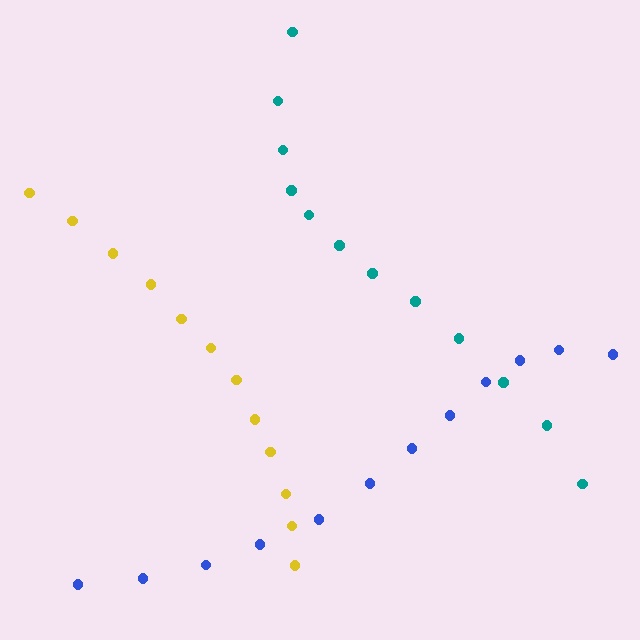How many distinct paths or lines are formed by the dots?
There are 3 distinct paths.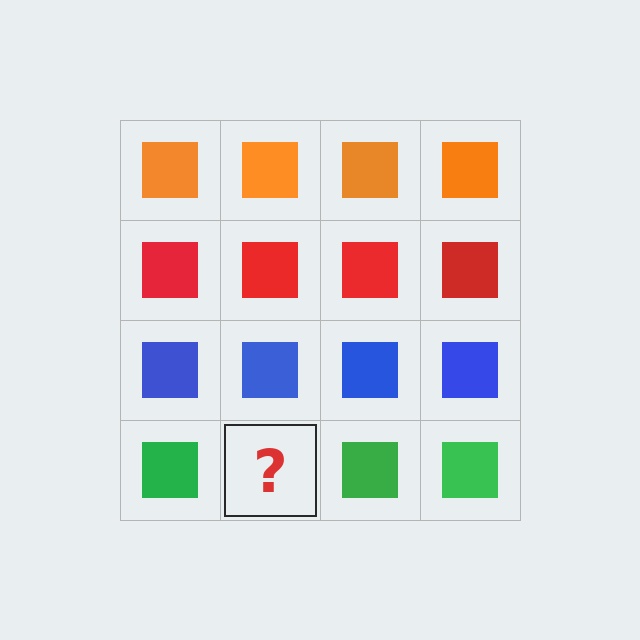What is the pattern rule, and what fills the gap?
The rule is that each row has a consistent color. The gap should be filled with a green square.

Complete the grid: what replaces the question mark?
The question mark should be replaced with a green square.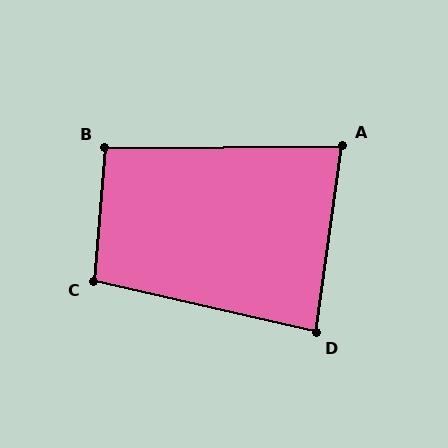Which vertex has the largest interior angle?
C, at approximately 98 degrees.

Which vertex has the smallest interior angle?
A, at approximately 82 degrees.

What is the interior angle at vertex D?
Approximately 85 degrees (approximately right).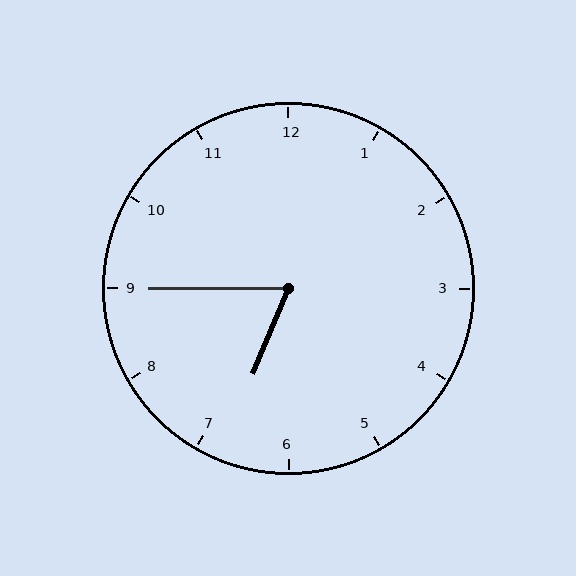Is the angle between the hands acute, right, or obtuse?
It is acute.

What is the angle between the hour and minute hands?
Approximately 68 degrees.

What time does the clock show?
6:45.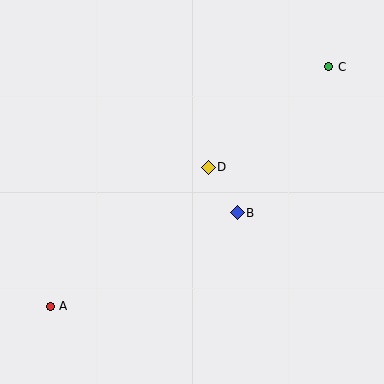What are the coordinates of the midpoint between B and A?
The midpoint between B and A is at (144, 260).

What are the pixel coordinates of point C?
Point C is at (329, 67).